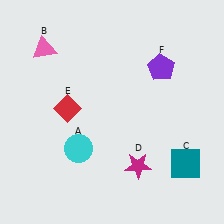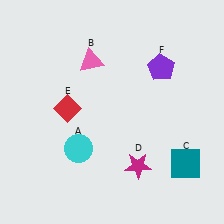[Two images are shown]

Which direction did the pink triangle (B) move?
The pink triangle (B) moved right.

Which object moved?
The pink triangle (B) moved right.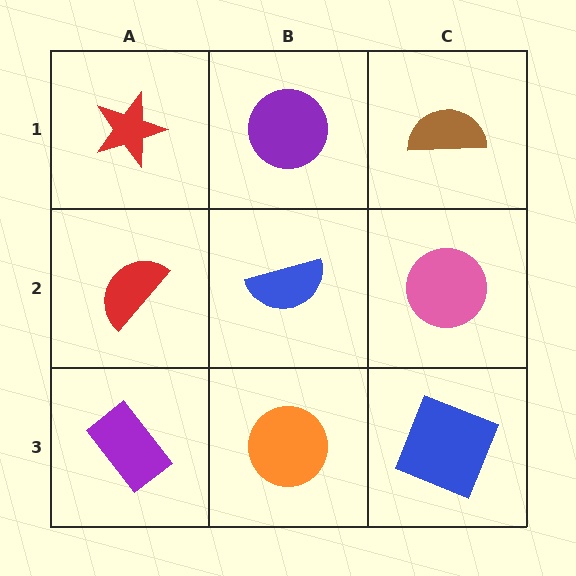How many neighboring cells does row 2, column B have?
4.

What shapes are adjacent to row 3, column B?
A blue semicircle (row 2, column B), a purple rectangle (row 3, column A), a blue square (row 3, column C).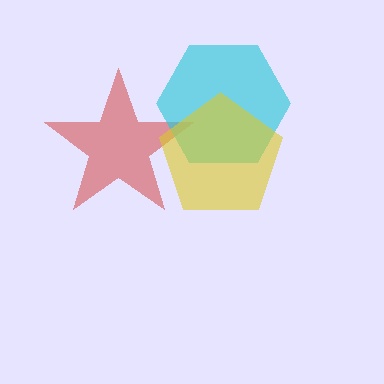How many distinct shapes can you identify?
There are 3 distinct shapes: a red star, a cyan hexagon, a yellow pentagon.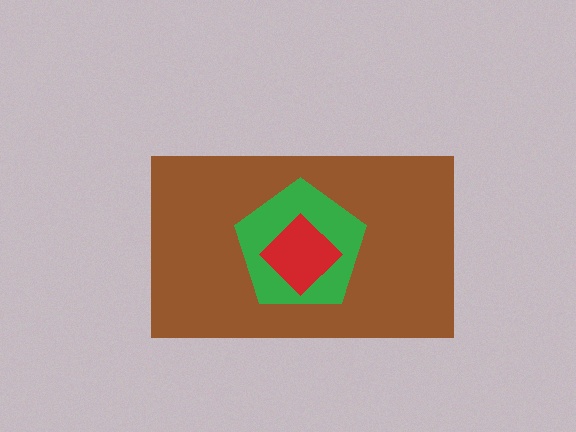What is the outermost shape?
The brown rectangle.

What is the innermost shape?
The red diamond.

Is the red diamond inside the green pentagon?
Yes.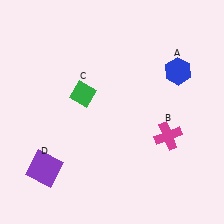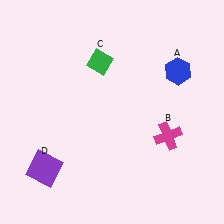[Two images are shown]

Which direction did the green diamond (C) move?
The green diamond (C) moved up.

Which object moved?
The green diamond (C) moved up.